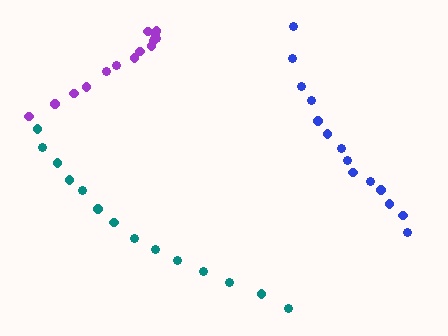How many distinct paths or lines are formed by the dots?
There are 3 distinct paths.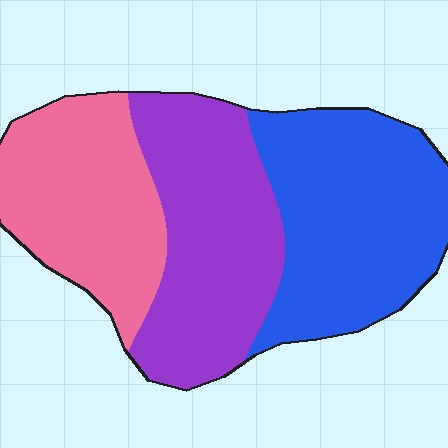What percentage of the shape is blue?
Blue takes up between a quarter and a half of the shape.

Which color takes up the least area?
Pink, at roughly 30%.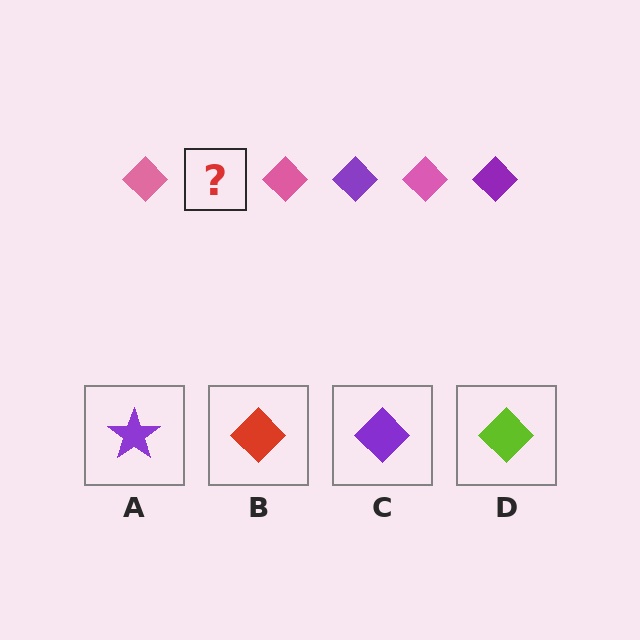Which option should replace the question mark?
Option C.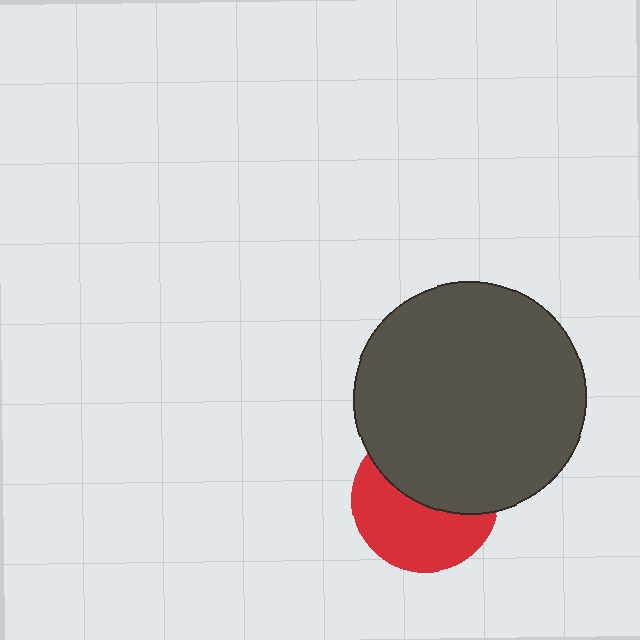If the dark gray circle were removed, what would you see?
You would see the complete red circle.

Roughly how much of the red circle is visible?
About half of it is visible (roughly 52%).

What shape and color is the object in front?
The object in front is a dark gray circle.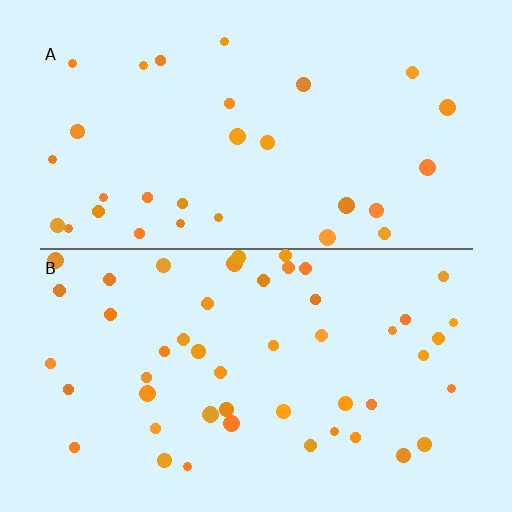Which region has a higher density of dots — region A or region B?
B (the bottom).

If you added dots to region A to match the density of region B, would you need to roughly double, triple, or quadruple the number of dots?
Approximately double.